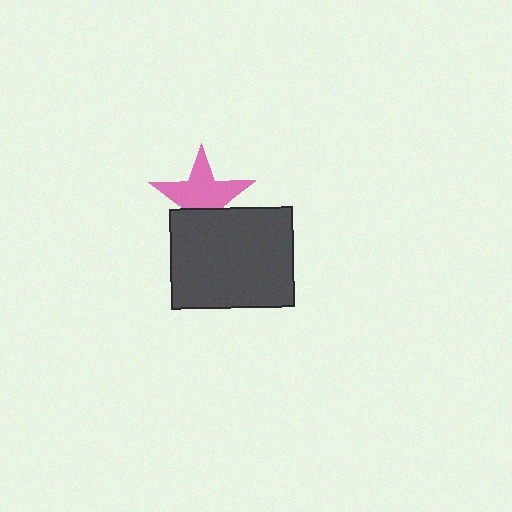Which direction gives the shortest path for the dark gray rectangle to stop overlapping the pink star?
Moving down gives the shortest separation.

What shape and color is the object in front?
The object in front is a dark gray rectangle.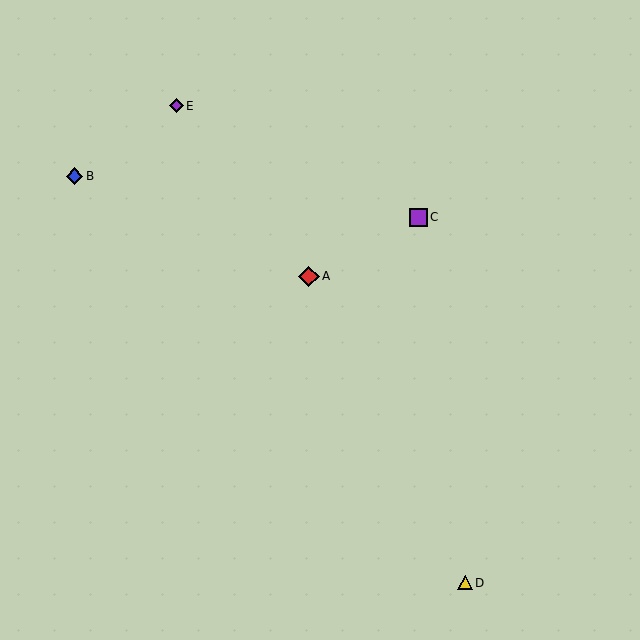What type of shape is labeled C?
Shape C is a purple square.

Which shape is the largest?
The red diamond (labeled A) is the largest.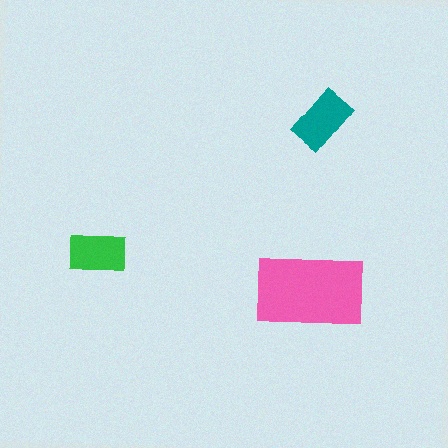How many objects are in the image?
There are 3 objects in the image.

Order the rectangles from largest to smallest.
the pink one, the teal one, the green one.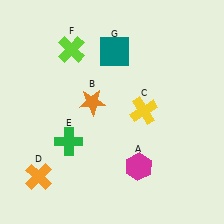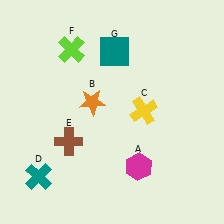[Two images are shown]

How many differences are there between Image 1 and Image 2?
There are 2 differences between the two images.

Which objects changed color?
D changed from orange to teal. E changed from green to brown.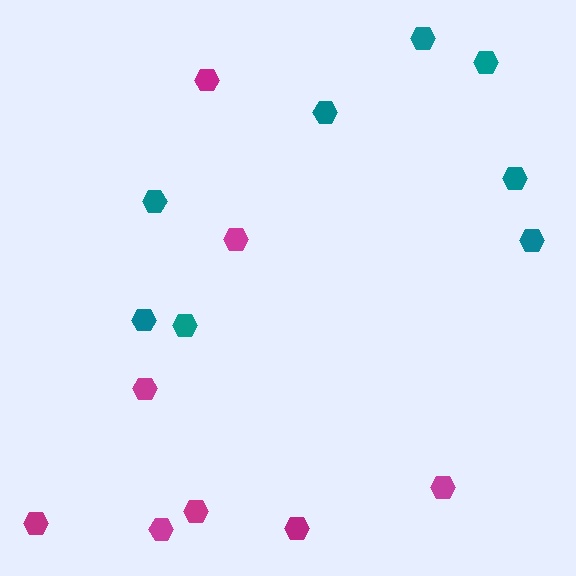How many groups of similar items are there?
There are 2 groups: one group of magenta hexagons (8) and one group of teal hexagons (8).